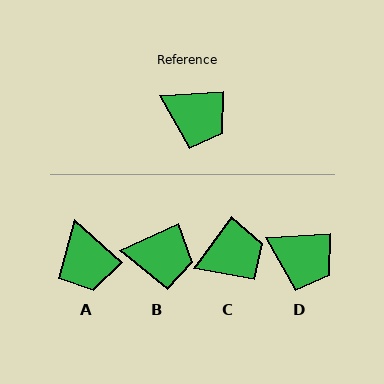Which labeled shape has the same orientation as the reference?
D.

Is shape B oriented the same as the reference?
No, it is off by about 22 degrees.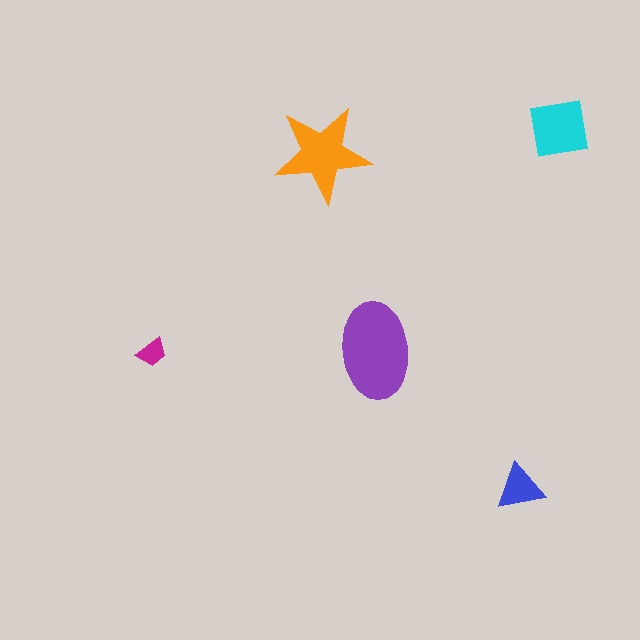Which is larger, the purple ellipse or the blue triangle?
The purple ellipse.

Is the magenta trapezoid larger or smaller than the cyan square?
Smaller.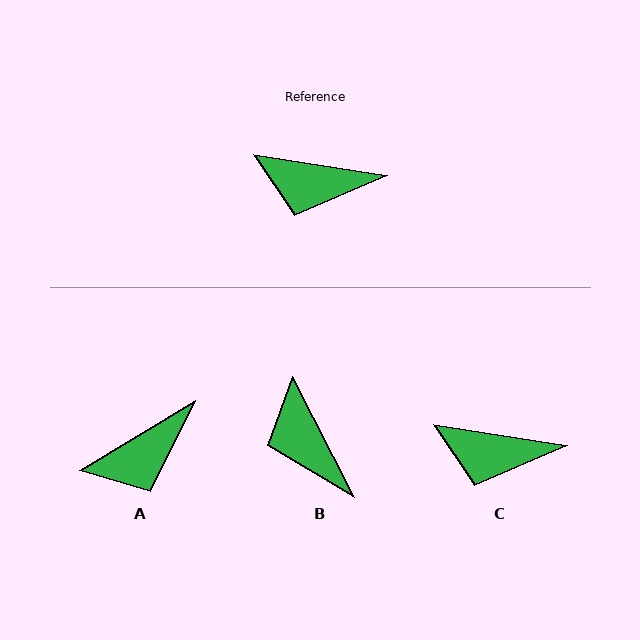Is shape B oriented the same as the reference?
No, it is off by about 54 degrees.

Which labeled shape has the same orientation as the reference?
C.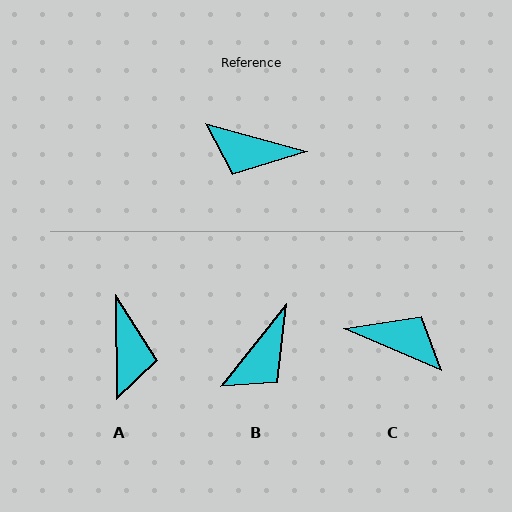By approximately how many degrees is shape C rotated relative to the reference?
Approximately 172 degrees counter-clockwise.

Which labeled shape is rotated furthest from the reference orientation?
C, about 172 degrees away.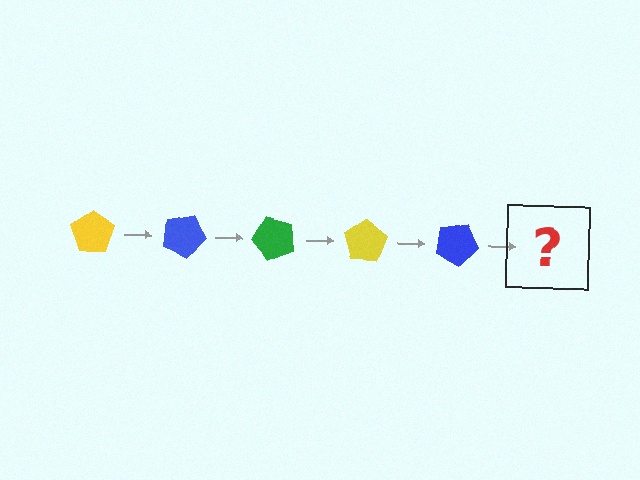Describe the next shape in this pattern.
It should be a green pentagon, rotated 125 degrees from the start.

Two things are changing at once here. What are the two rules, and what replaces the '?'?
The two rules are that it rotates 25 degrees each step and the color cycles through yellow, blue, and green. The '?' should be a green pentagon, rotated 125 degrees from the start.